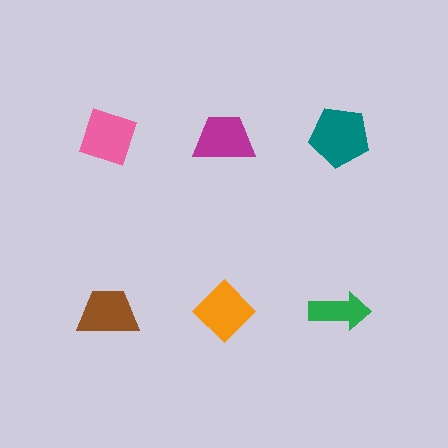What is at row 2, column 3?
A green arrow.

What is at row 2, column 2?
An orange diamond.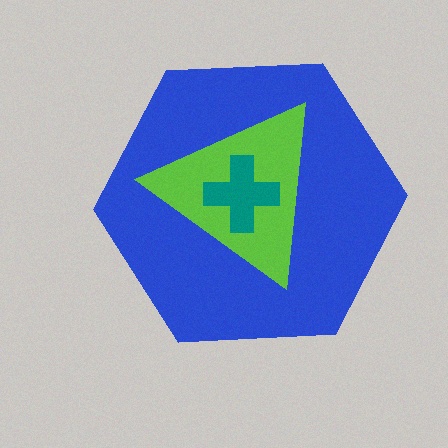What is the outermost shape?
The blue hexagon.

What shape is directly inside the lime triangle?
The teal cross.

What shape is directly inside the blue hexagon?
The lime triangle.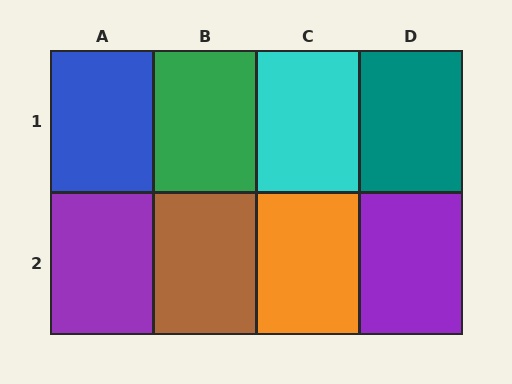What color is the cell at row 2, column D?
Purple.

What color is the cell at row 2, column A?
Purple.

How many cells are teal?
1 cell is teal.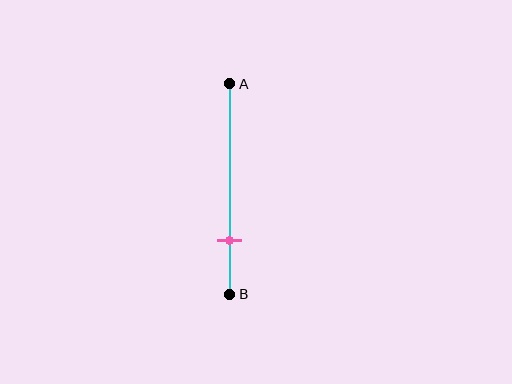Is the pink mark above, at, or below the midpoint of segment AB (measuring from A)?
The pink mark is below the midpoint of segment AB.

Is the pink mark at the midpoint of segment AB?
No, the mark is at about 75% from A, not at the 50% midpoint.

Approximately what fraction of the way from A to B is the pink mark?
The pink mark is approximately 75% of the way from A to B.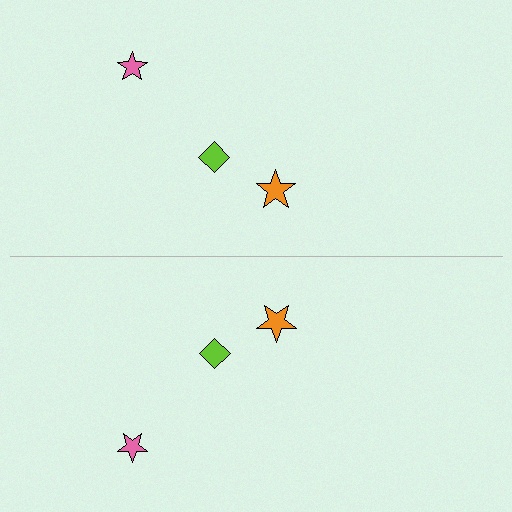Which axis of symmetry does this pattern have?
The pattern has a horizontal axis of symmetry running through the center of the image.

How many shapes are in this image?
There are 6 shapes in this image.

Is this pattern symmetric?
Yes, this pattern has bilateral (reflection) symmetry.